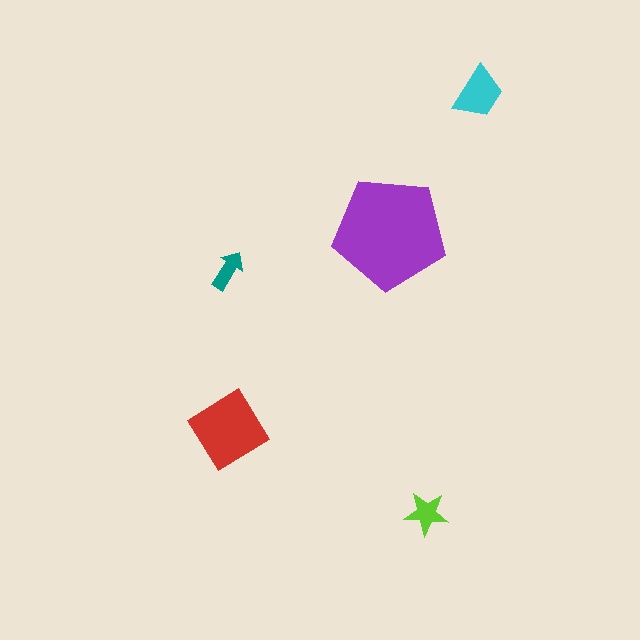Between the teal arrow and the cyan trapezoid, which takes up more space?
The cyan trapezoid.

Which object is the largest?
The purple pentagon.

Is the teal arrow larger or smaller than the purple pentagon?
Smaller.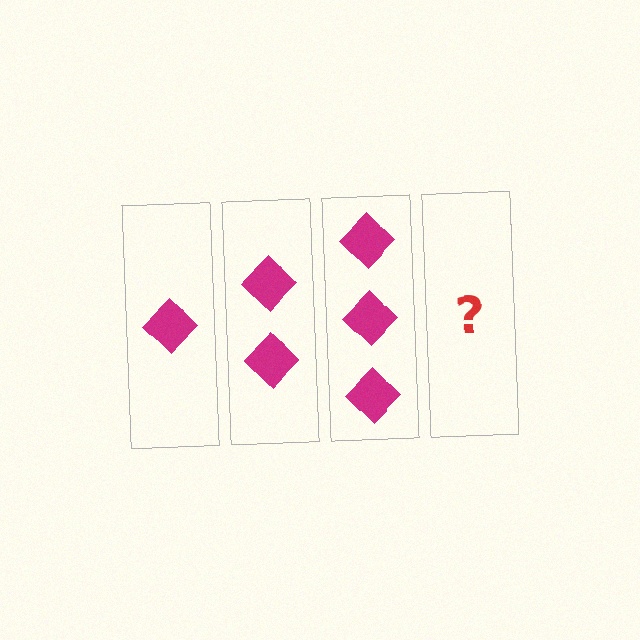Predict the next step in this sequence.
The next step is 4 diamonds.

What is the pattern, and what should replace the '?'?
The pattern is that each step adds one more diamond. The '?' should be 4 diamonds.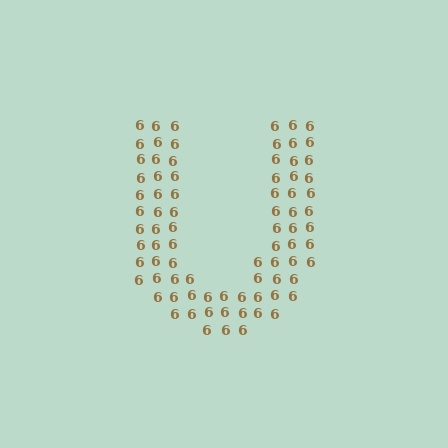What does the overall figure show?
The overall figure shows the letter U.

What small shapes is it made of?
It is made of small digit 6's.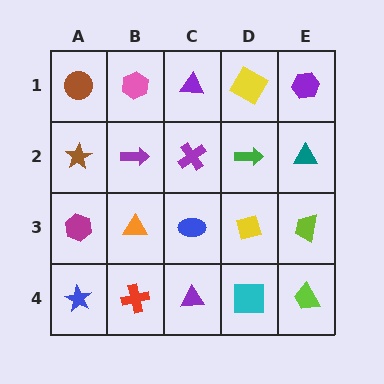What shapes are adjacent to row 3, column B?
A purple arrow (row 2, column B), a red cross (row 4, column B), a magenta hexagon (row 3, column A), a blue ellipse (row 3, column C).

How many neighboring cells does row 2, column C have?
4.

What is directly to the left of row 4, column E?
A cyan square.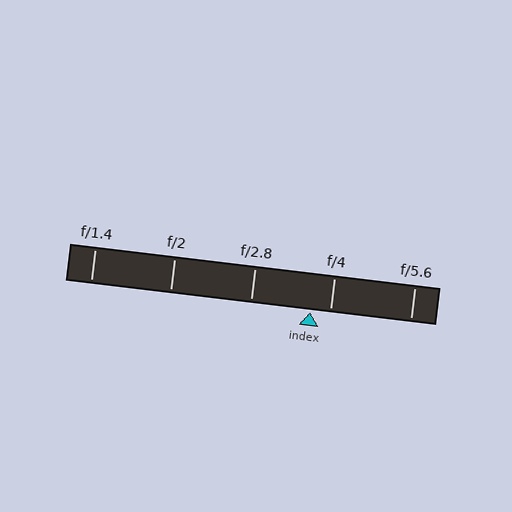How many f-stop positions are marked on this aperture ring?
There are 5 f-stop positions marked.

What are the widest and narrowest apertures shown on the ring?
The widest aperture shown is f/1.4 and the narrowest is f/5.6.